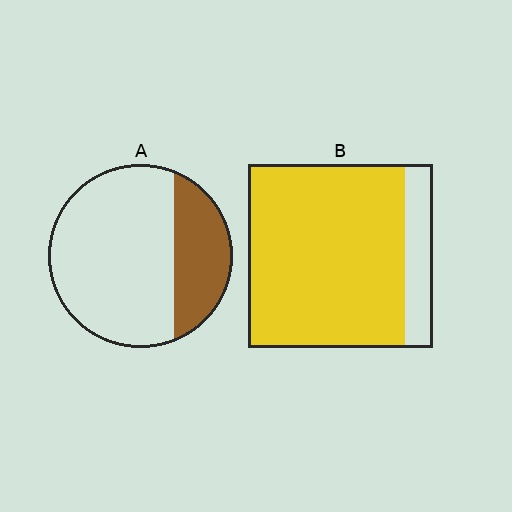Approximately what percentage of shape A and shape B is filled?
A is approximately 25% and B is approximately 85%.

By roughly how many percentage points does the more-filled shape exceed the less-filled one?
By roughly 55 percentage points (B over A).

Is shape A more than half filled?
No.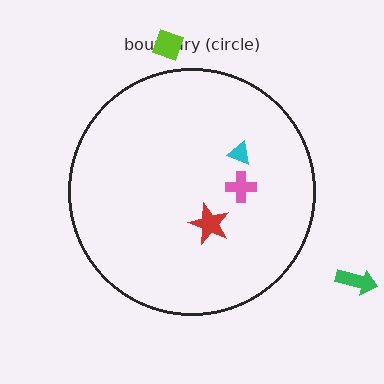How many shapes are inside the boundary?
3 inside, 2 outside.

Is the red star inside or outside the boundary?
Inside.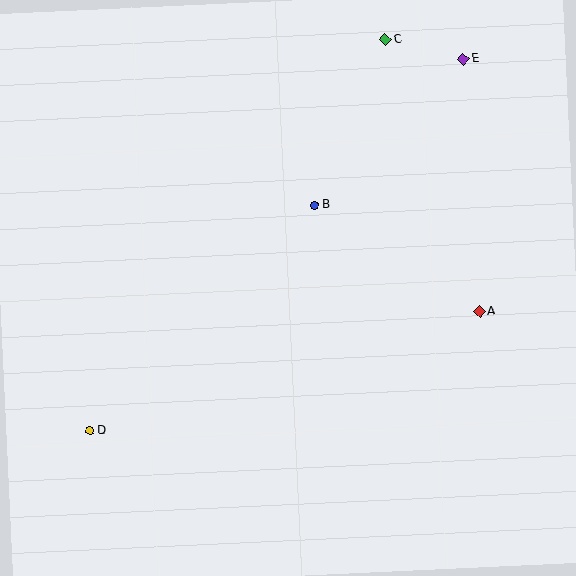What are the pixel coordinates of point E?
Point E is at (463, 59).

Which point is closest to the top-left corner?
Point B is closest to the top-left corner.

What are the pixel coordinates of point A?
Point A is at (480, 312).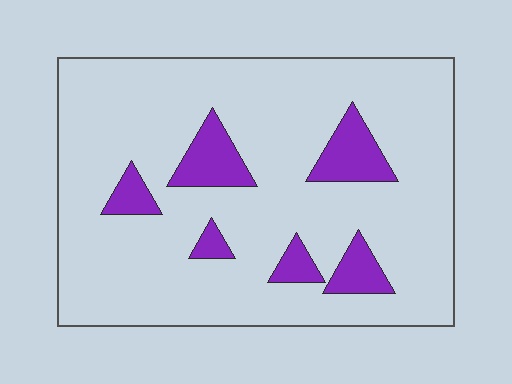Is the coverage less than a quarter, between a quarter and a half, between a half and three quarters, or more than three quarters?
Less than a quarter.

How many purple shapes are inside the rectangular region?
6.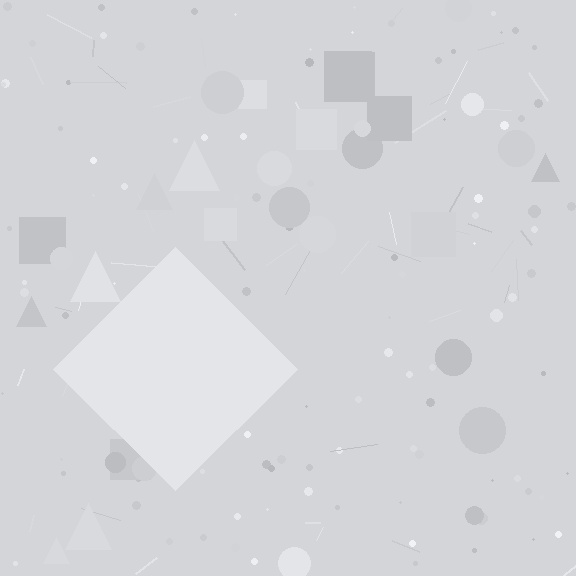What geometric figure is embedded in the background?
A diamond is embedded in the background.